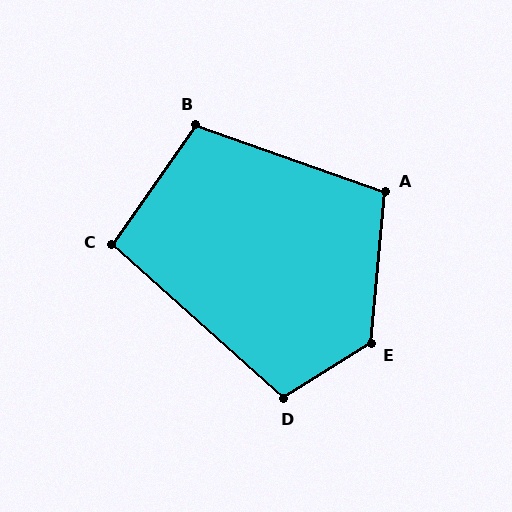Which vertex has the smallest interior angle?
C, at approximately 97 degrees.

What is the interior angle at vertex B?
Approximately 105 degrees (obtuse).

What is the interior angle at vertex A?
Approximately 104 degrees (obtuse).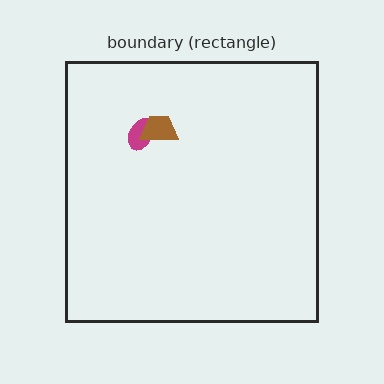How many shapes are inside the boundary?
2 inside, 0 outside.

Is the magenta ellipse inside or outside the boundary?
Inside.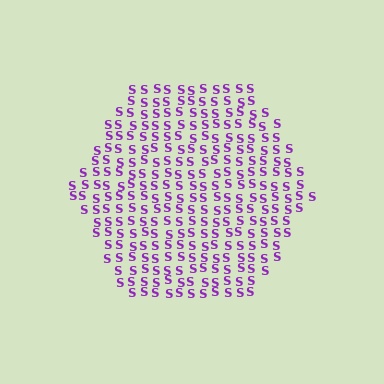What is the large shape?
The large shape is a hexagon.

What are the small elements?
The small elements are letter S's.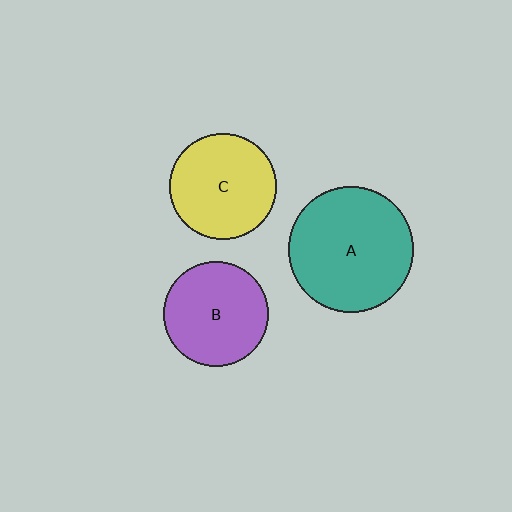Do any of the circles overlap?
No, none of the circles overlap.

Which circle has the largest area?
Circle A (teal).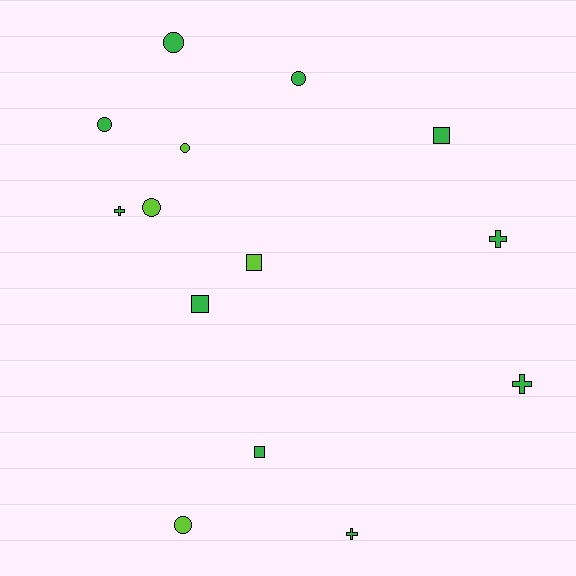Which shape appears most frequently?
Circle, with 6 objects.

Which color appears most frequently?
Green, with 10 objects.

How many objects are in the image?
There are 14 objects.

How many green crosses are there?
There are 4 green crosses.